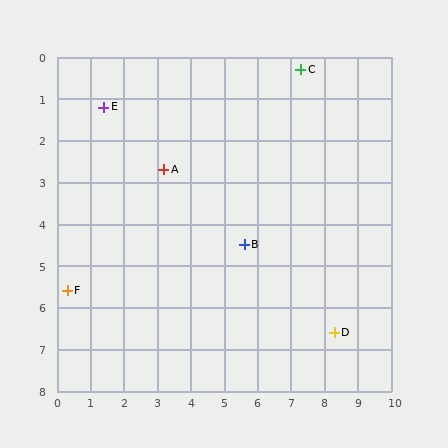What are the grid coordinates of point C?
Point C is at approximately (7.3, 0.3).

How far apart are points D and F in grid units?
Points D and F are about 8.1 grid units apart.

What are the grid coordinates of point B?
Point B is at approximately (5.6, 4.5).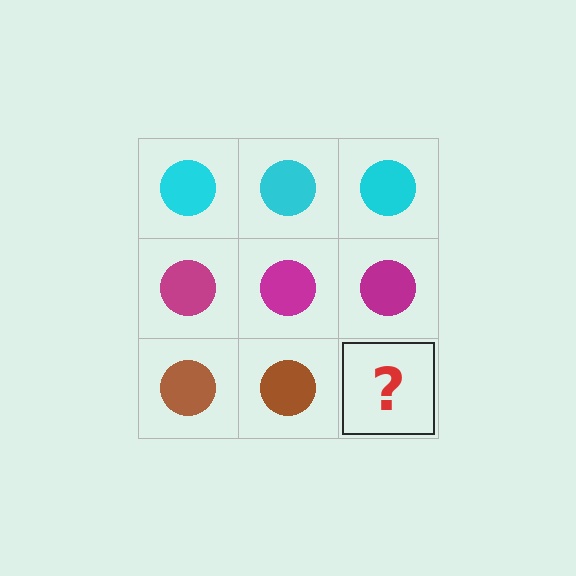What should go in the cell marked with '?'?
The missing cell should contain a brown circle.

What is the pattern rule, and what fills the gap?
The rule is that each row has a consistent color. The gap should be filled with a brown circle.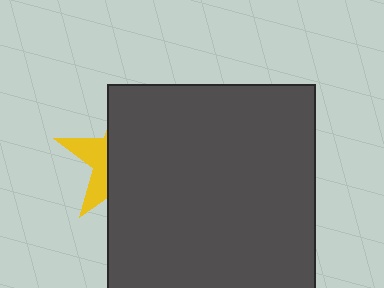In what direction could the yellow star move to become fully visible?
The yellow star could move left. That would shift it out from behind the dark gray square entirely.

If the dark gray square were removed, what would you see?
You would see the complete yellow star.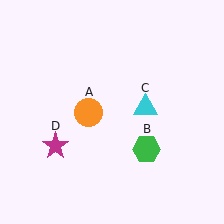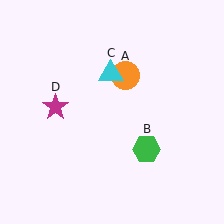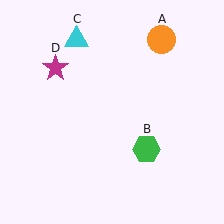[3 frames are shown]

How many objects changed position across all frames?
3 objects changed position: orange circle (object A), cyan triangle (object C), magenta star (object D).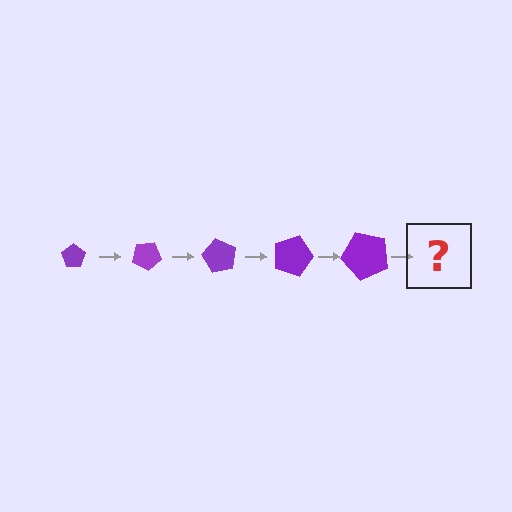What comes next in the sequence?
The next element should be a pentagon, larger than the previous one and rotated 150 degrees from the start.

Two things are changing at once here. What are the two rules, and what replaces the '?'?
The two rules are that the pentagon grows larger each step and it rotates 30 degrees each step. The '?' should be a pentagon, larger than the previous one and rotated 150 degrees from the start.